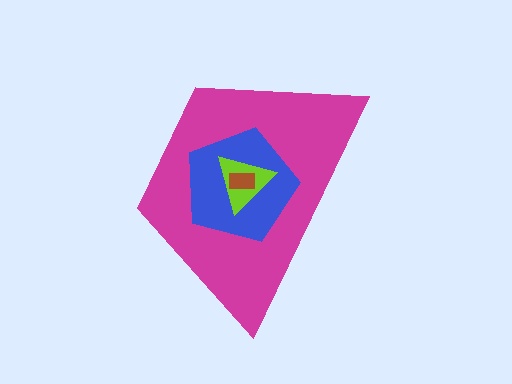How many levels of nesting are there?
4.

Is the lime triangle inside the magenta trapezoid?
Yes.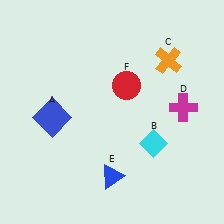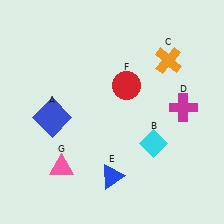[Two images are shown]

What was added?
A pink triangle (G) was added in Image 2.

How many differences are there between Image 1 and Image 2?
There is 1 difference between the two images.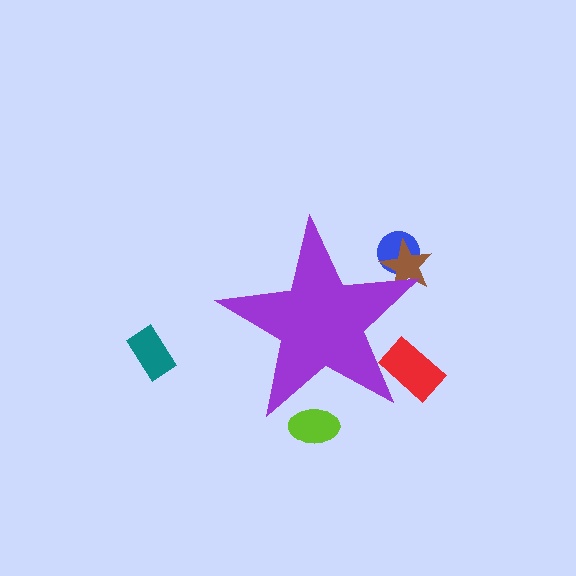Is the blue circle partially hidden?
Yes, the blue circle is partially hidden behind the purple star.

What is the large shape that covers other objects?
A purple star.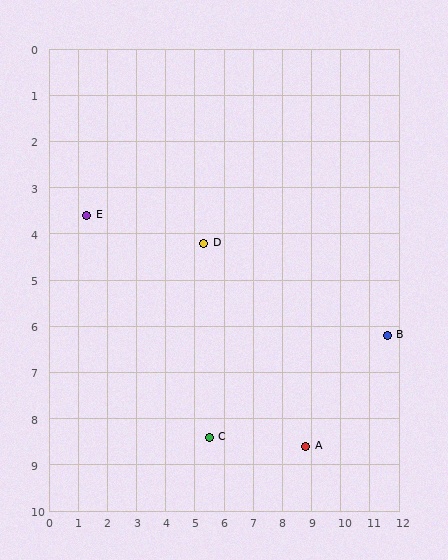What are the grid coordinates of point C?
Point C is at approximately (5.5, 8.4).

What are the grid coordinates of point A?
Point A is at approximately (8.8, 8.6).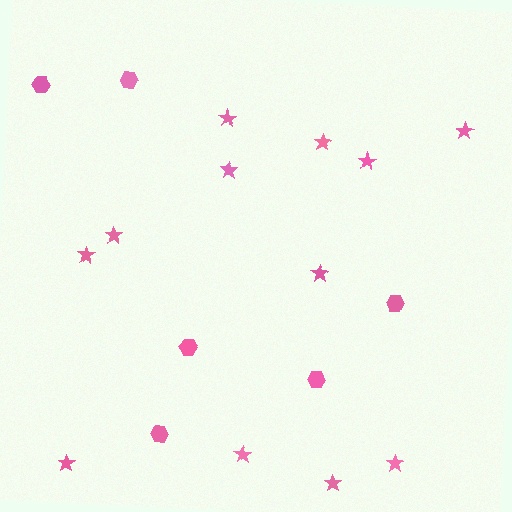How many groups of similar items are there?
There are 2 groups: one group of hexagons (6) and one group of stars (12).